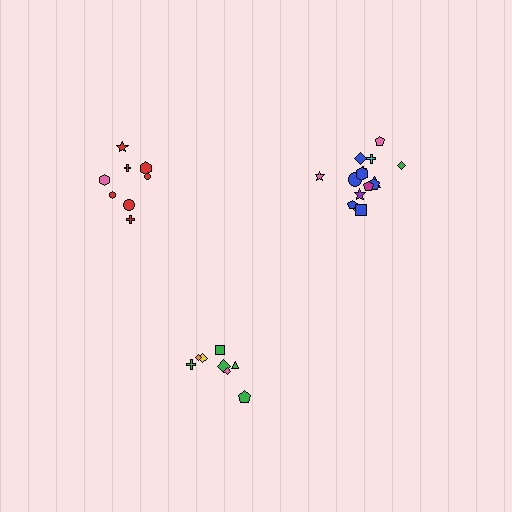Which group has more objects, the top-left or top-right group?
The top-right group.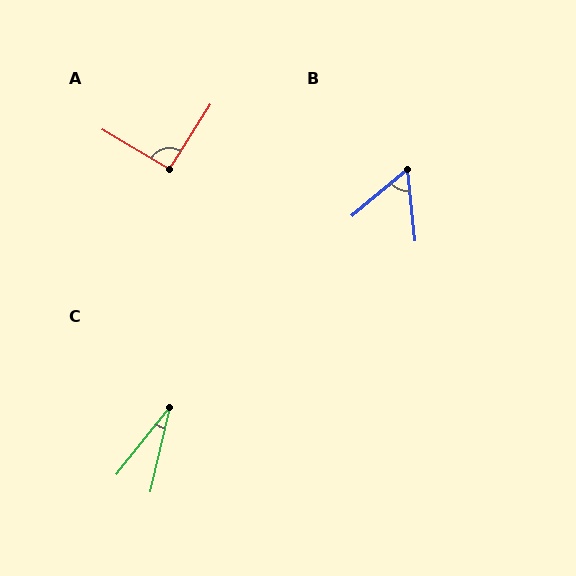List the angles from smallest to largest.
C (25°), B (56°), A (92°).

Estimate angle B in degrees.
Approximately 56 degrees.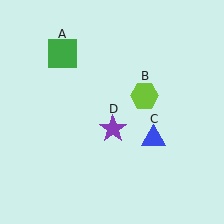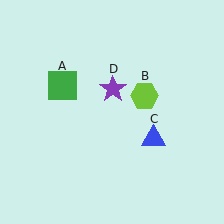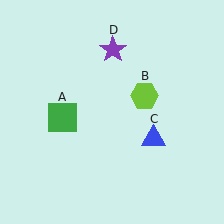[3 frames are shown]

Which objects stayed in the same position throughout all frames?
Lime hexagon (object B) and blue triangle (object C) remained stationary.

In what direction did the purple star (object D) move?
The purple star (object D) moved up.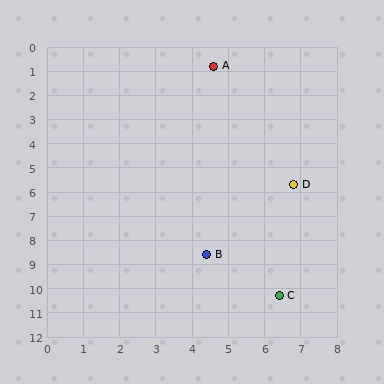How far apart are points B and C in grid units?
Points B and C are about 2.6 grid units apart.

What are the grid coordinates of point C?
Point C is at approximately (6.4, 10.3).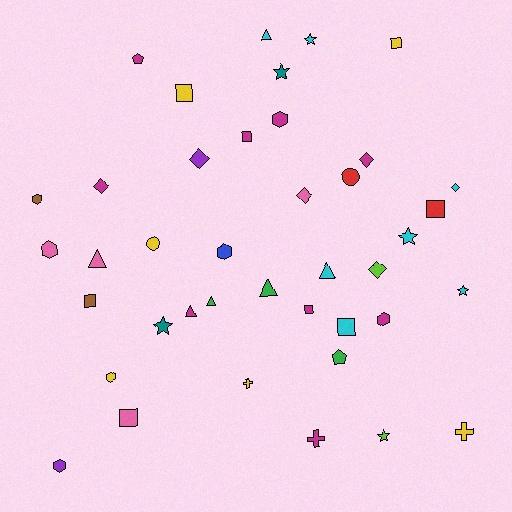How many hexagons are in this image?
There are 7 hexagons.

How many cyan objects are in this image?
There are 7 cyan objects.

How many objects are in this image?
There are 40 objects.